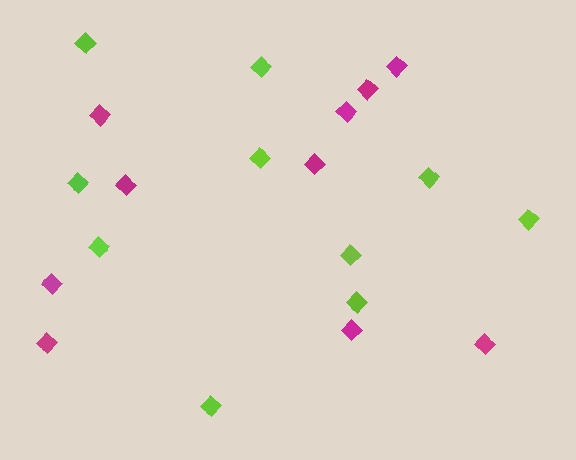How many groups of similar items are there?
There are 2 groups: one group of magenta diamonds (10) and one group of lime diamonds (10).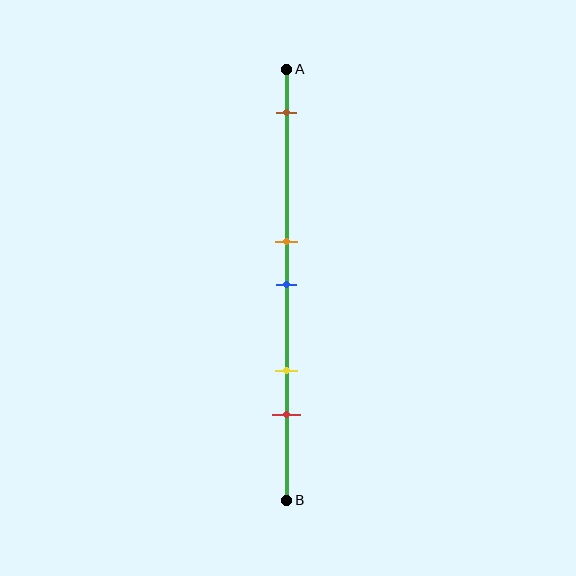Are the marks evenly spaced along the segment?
No, the marks are not evenly spaced.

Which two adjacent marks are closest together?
The orange and blue marks are the closest adjacent pair.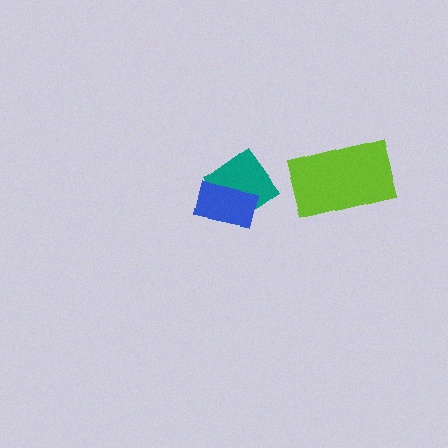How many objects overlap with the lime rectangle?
0 objects overlap with the lime rectangle.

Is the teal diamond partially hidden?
Yes, it is partially covered by another shape.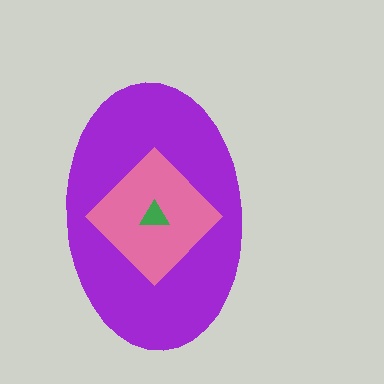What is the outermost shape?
The purple ellipse.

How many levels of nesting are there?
3.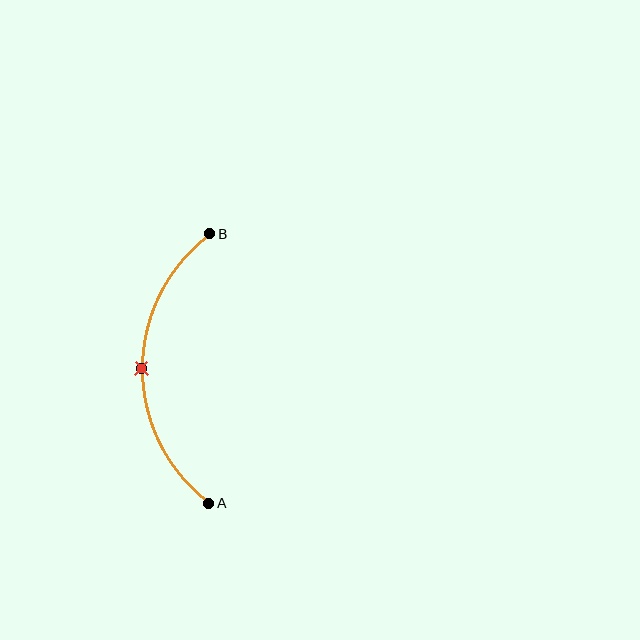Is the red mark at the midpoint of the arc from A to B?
Yes. The red mark lies on the arc at equal arc-length from both A and B — it is the arc midpoint.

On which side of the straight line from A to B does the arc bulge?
The arc bulges to the left of the straight line connecting A and B.